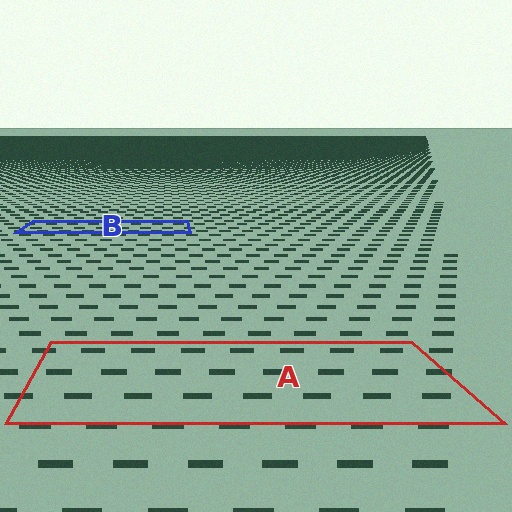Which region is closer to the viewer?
Region A is closer. The texture elements there are larger and more spread out.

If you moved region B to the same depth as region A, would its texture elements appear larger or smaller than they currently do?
They would appear larger. At a closer depth, the same texture elements are projected at a bigger on-screen size.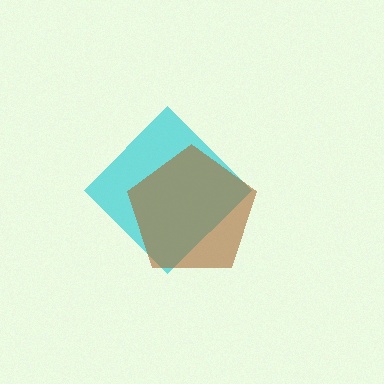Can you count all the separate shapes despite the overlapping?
Yes, there are 2 separate shapes.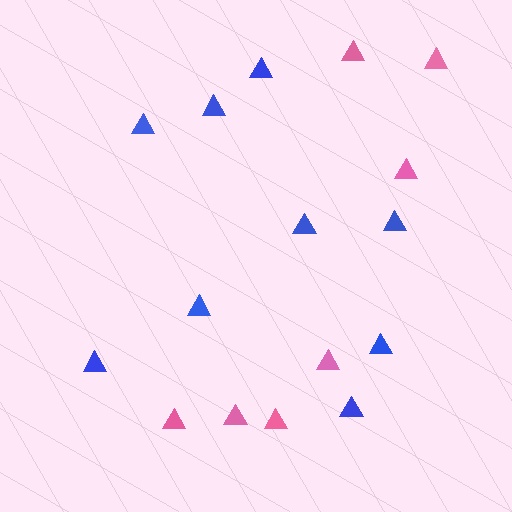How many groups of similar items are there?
There are 2 groups: one group of pink triangles (7) and one group of blue triangles (9).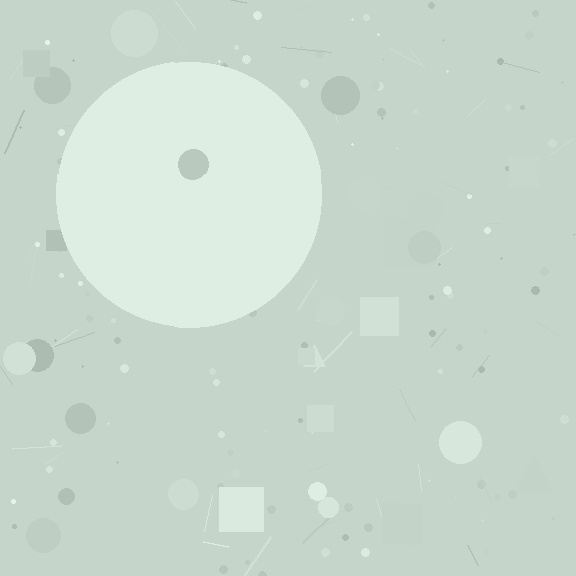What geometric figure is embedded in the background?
A circle is embedded in the background.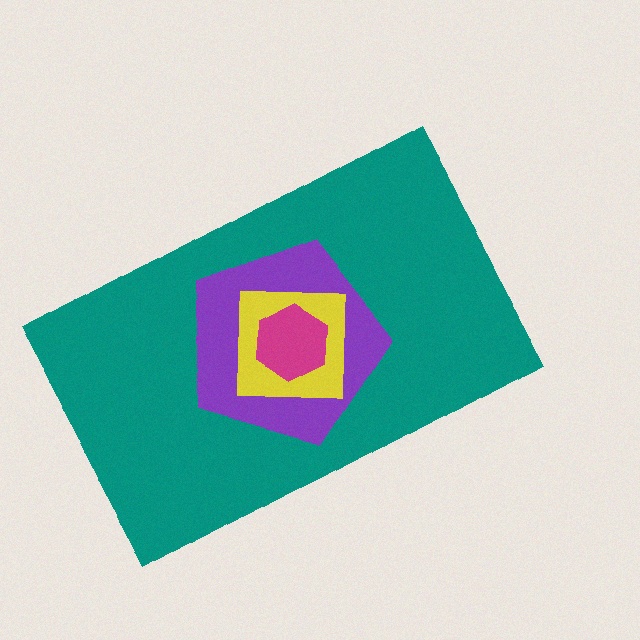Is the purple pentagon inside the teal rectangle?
Yes.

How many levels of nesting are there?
4.